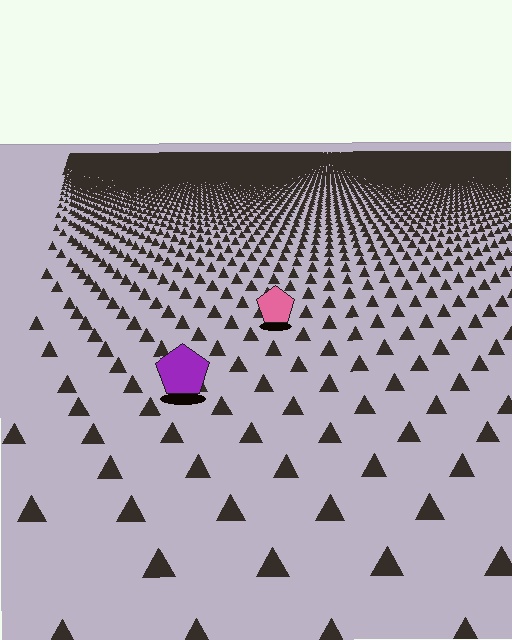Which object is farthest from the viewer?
The pink pentagon is farthest from the viewer. It appears smaller and the ground texture around it is denser.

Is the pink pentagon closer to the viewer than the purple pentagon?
No. The purple pentagon is closer — you can tell from the texture gradient: the ground texture is coarser near it.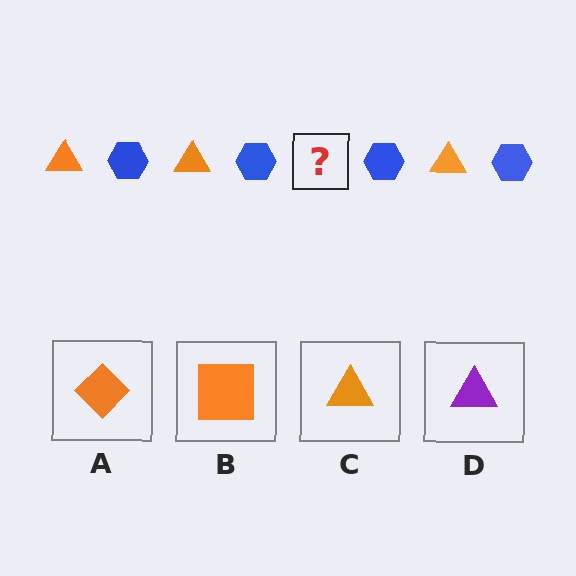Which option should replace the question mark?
Option C.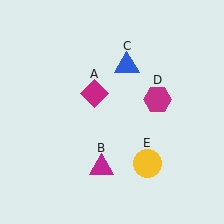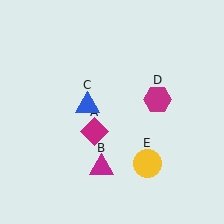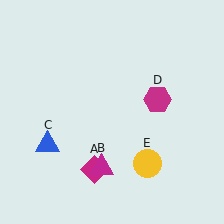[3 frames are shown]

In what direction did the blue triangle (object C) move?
The blue triangle (object C) moved down and to the left.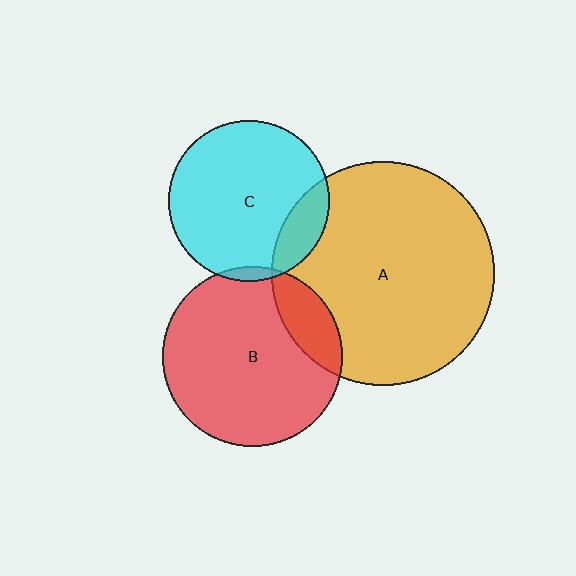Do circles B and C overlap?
Yes.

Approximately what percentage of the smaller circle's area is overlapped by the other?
Approximately 5%.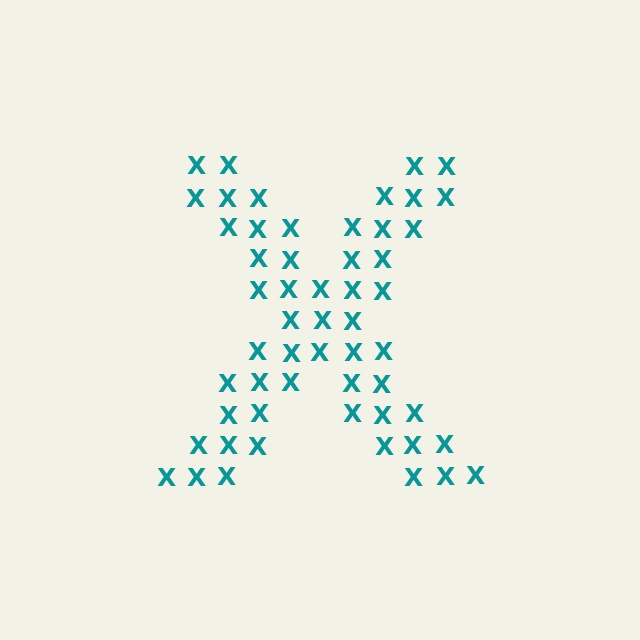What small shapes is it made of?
It is made of small letter X's.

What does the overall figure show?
The overall figure shows the letter X.